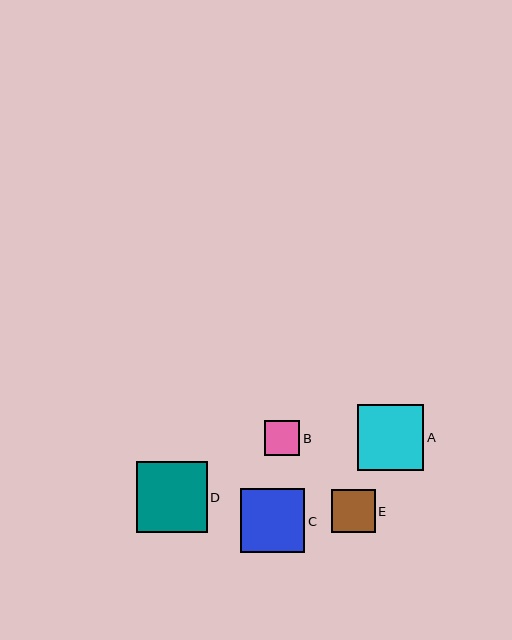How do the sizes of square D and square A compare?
Square D and square A are approximately the same size.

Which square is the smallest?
Square B is the smallest with a size of approximately 35 pixels.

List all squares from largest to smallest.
From largest to smallest: D, A, C, E, B.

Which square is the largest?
Square D is the largest with a size of approximately 71 pixels.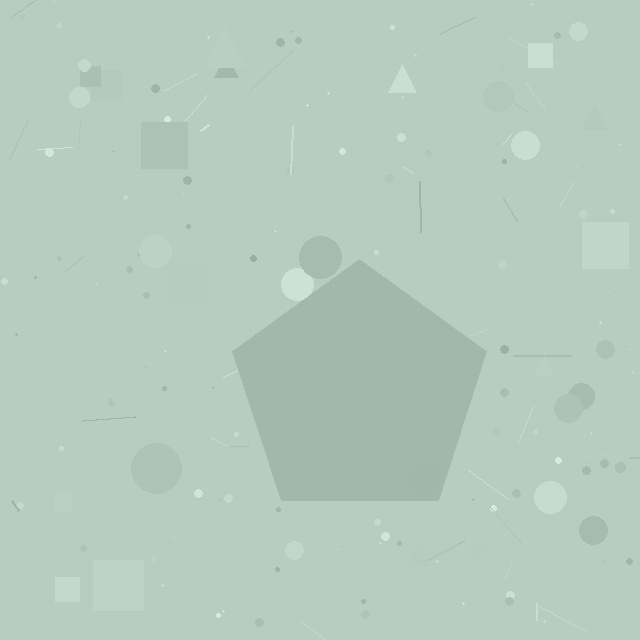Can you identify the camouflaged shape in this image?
The camouflaged shape is a pentagon.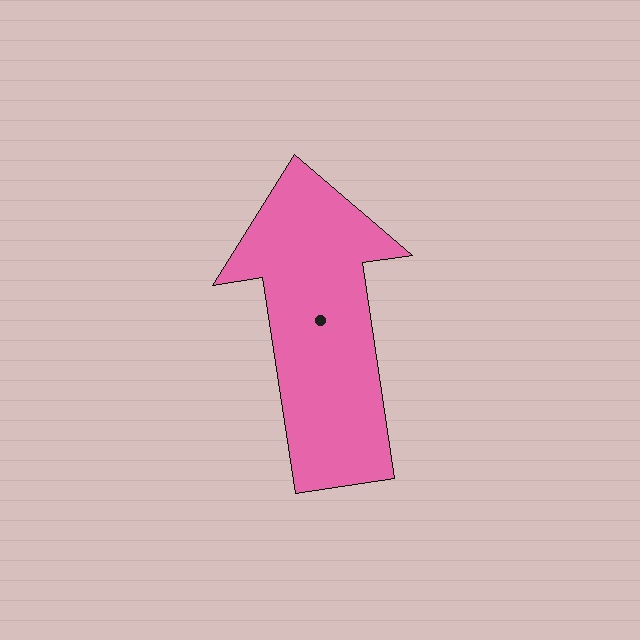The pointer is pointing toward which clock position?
Roughly 12 o'clock.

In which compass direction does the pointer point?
North.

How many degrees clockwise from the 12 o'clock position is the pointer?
Approximately 351 degrees.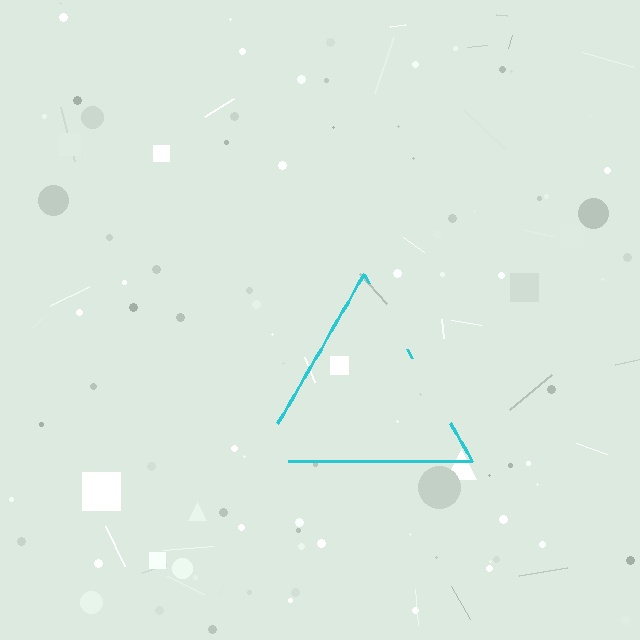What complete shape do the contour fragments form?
The contour fragments form a triangle.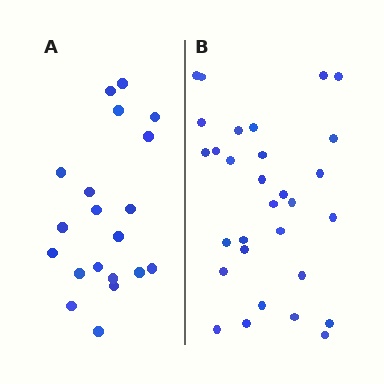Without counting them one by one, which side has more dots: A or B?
Region B (the right region) has more dots.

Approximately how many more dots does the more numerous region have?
Region B has roughly 10 or so more dots than region A.